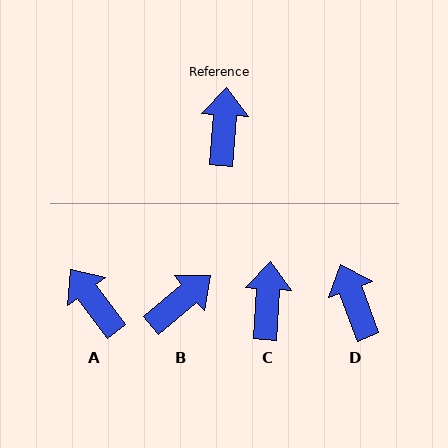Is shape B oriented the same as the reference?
No, it is off by about 46 degrees.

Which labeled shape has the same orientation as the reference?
C.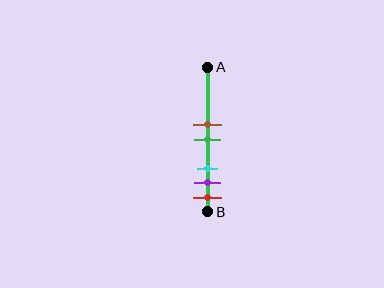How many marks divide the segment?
There are 5 marks dividing the segment.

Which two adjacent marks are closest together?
The brown and green marks are the closest adjacent pair.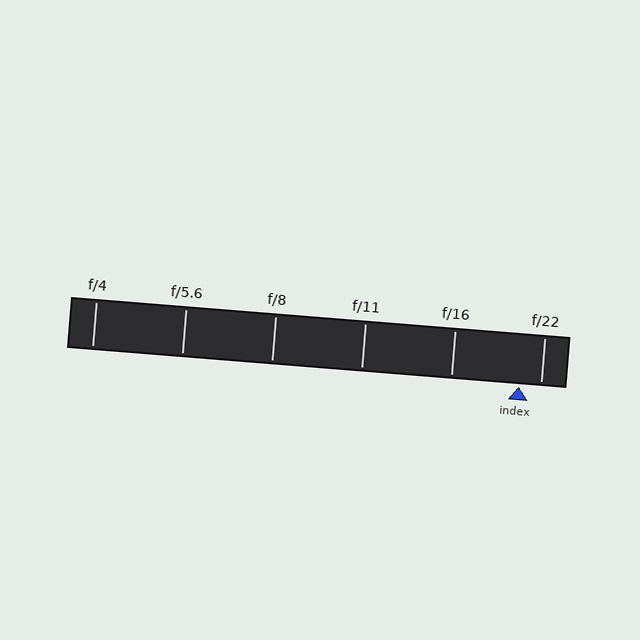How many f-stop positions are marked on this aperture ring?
There are 6 f-stop positions marked.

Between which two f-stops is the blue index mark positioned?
The index mark is between f/16 and f/22.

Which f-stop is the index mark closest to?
The index mark is closest to f/22.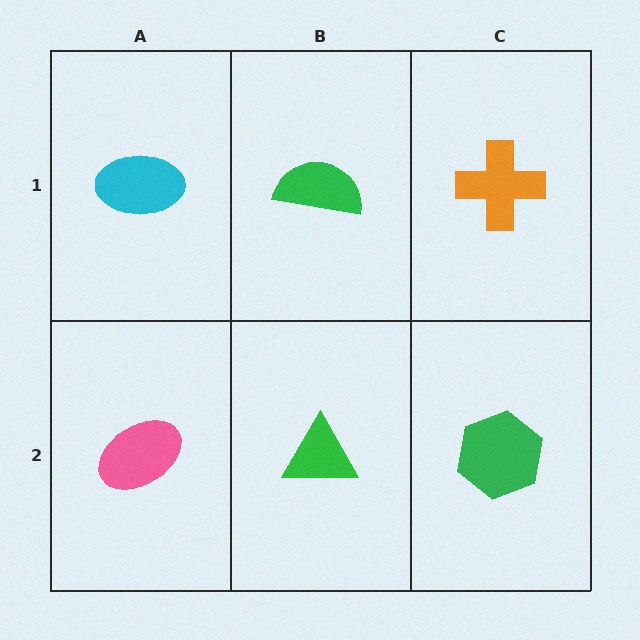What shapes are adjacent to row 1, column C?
A green hexagon (row 2, column C), a green semicircle (row 1, column B).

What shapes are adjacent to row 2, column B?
A green semicircle (row 1, column B), a pink ellipse (row 2, column A), a green hexagon (row 2, column C).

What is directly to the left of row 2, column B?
A pink ellipse.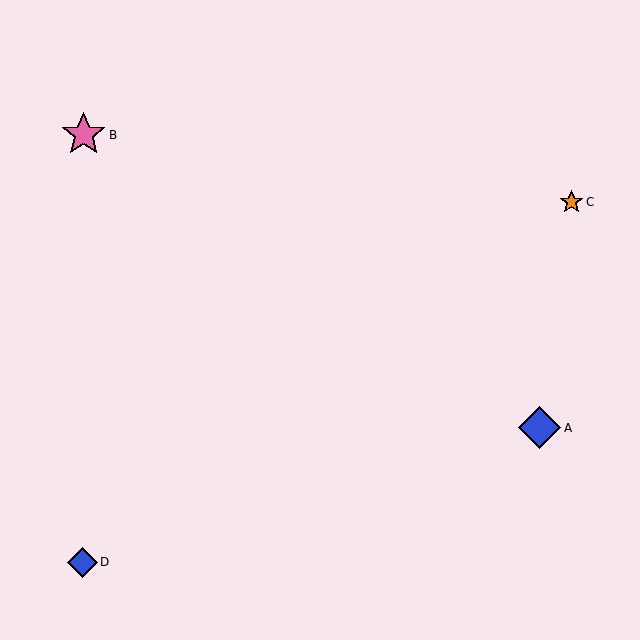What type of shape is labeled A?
Shape A is a blue diamond.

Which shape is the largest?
The pink star (labeled B) is the largest.